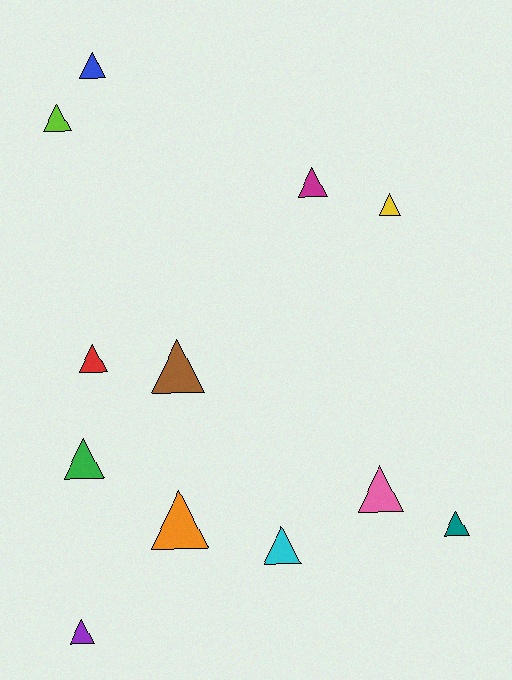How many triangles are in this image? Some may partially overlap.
There are 12 triangles.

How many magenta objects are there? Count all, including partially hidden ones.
There is 1 magenta object.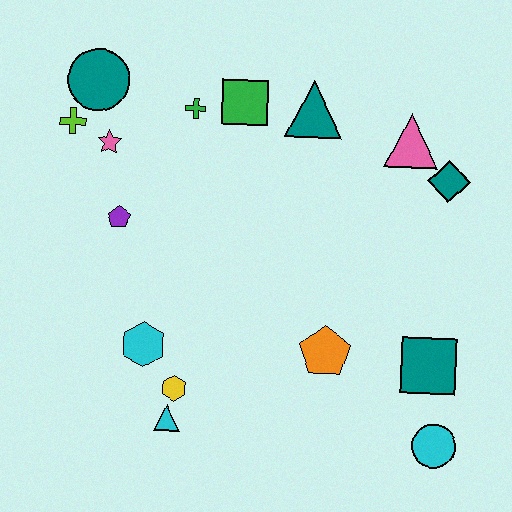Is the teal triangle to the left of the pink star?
No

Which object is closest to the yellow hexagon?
The cyan triangle is closest to the yellow hexagon.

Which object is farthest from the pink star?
The cyan circle is farthest from the pink star.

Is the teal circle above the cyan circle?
Yes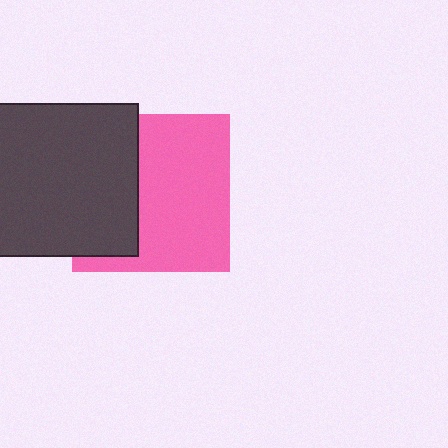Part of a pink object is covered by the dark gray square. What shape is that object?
It is a square.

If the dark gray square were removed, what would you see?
You would see the complete pink square.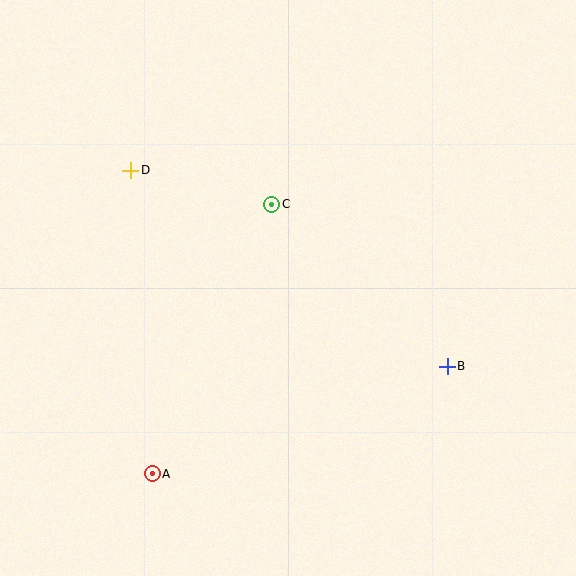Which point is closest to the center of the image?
Point C at (272, 204) is closest to the center.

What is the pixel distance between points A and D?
The distance between A and D is 304 pixels.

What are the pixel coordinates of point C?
Point C is at (272, 204).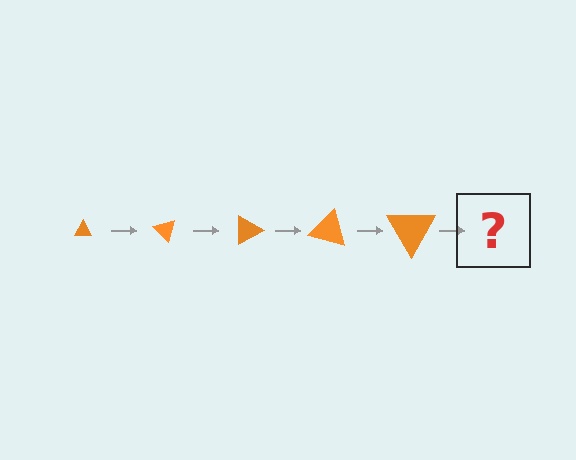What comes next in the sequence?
The next element should be a triangle, larger than the previous one and rotated 225 degrees from the start.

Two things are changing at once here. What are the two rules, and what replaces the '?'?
The two rules are that the triangle grows larger each step and it rotates 45 degrees each step. The '?' should be a triangle, larger than the previous one and rotated 225 degrees from the start.